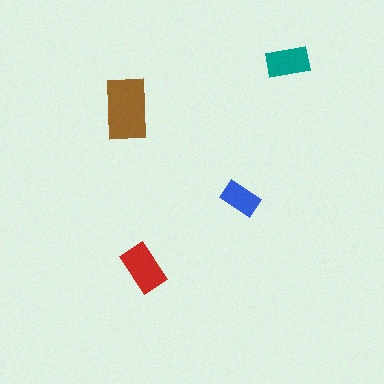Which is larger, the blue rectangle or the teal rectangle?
The teal one.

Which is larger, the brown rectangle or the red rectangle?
The brown one.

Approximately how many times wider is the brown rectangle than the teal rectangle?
About 1.5 times wider.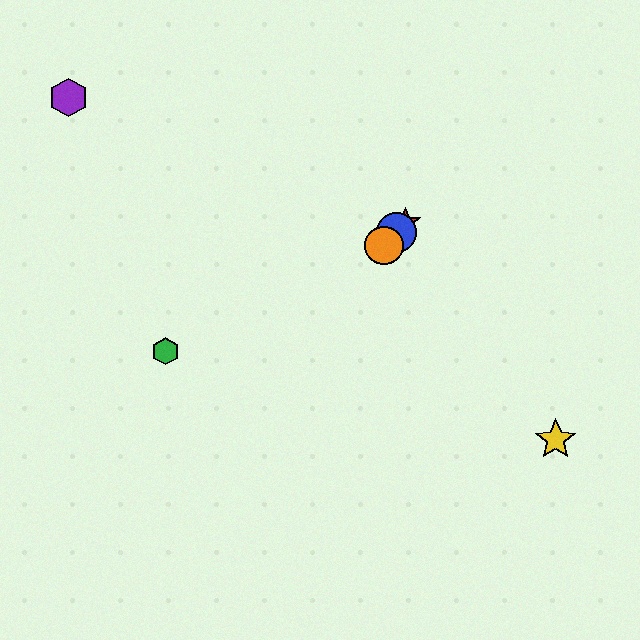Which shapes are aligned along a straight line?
The red star, the blue circle, the orange circle are aligned along a straight line.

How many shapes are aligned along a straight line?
3 shapes (the red star, the blue circle, the orange circle) are aligned along a straight line.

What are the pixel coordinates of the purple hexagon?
The purple hexagon is at (68, 98).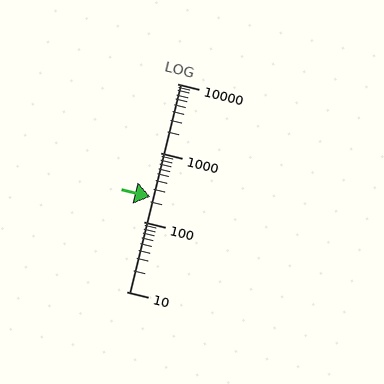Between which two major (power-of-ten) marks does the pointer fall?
The pointer is between 100 and 1000.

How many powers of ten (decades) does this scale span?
The scale spans 3 decades, from 10 to 10000.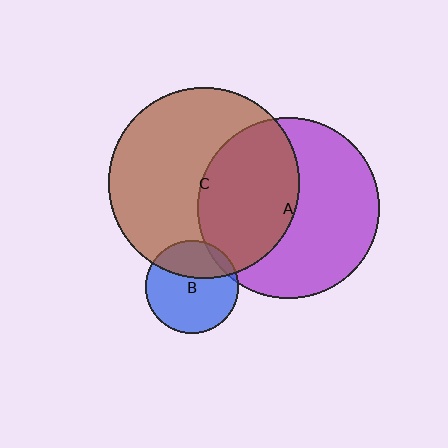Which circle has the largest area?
Circle C (brown).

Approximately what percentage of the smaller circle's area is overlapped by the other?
Approximately 5%.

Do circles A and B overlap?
Yes.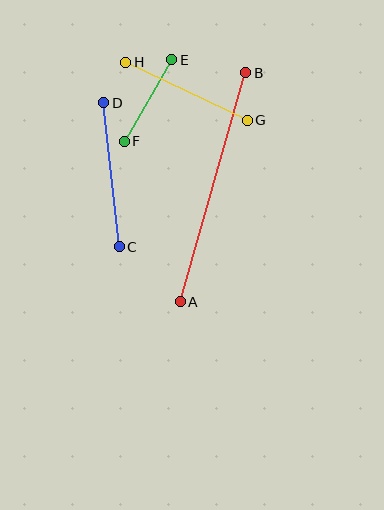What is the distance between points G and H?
The distance is approximately 135 pixels.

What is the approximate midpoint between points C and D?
The midpoint is at approximately (111, 175) pixels.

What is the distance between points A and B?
The distance is approximately 238 pixels.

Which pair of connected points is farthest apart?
Points A and B are farthest apart.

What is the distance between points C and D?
The distance is approximately 145 pixels.